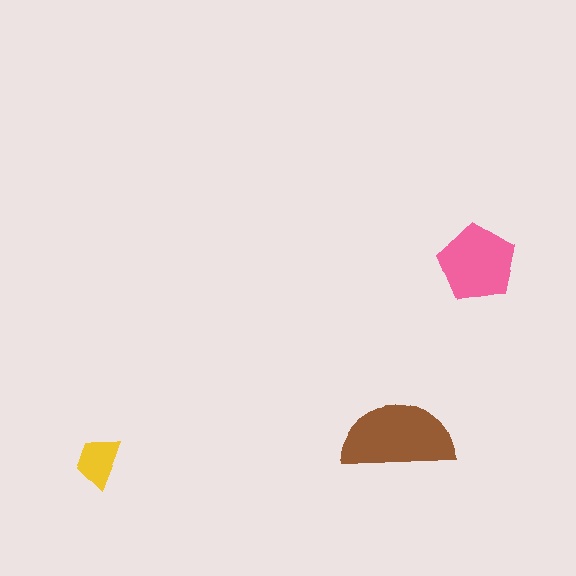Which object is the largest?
The brown semicircle.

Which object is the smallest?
The yellow trapezoid.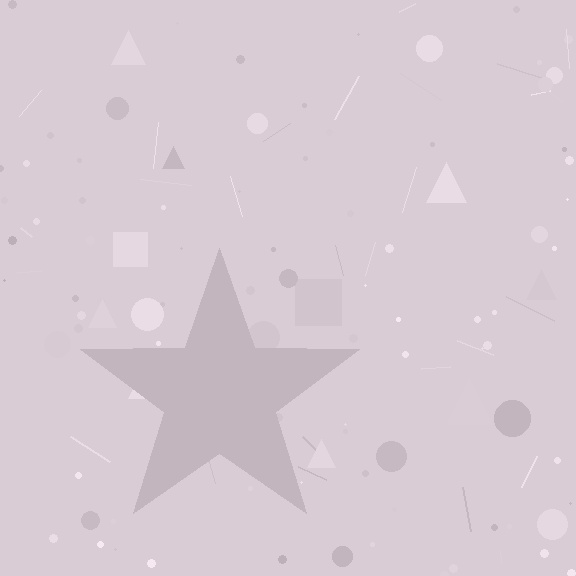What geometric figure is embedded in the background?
A star is embedded in the background.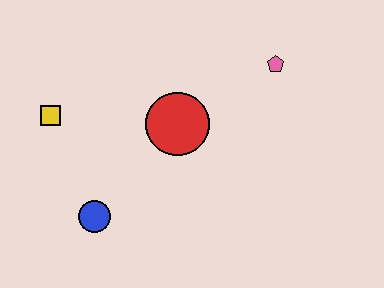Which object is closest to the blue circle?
The yellow square is closest to the blue circle.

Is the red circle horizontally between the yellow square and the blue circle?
No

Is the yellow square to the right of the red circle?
No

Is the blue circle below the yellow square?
Yes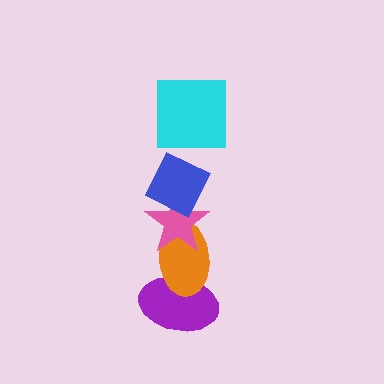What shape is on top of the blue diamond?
The cyan square is on top of the blue diamond.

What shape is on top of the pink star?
The blue diamond is on top of the pink star.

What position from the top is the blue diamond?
The blue diamond is 2nd from the top.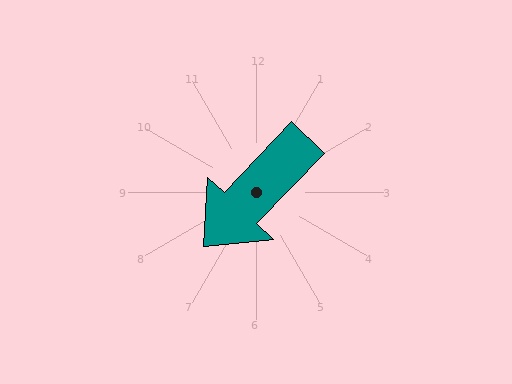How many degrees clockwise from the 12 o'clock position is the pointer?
Approximately 224 degrees.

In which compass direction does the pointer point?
Southwest.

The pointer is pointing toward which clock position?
Roughly 7 o'clock.